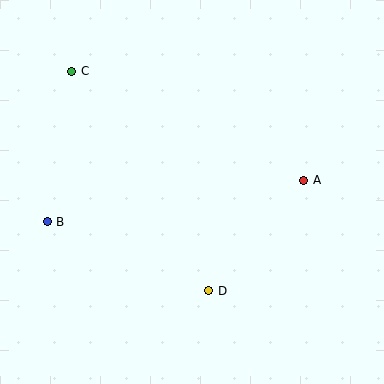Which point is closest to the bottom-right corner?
Point D is closest to the bottom-right corner.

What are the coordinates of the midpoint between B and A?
The midpoint between B and A is at (175, 201).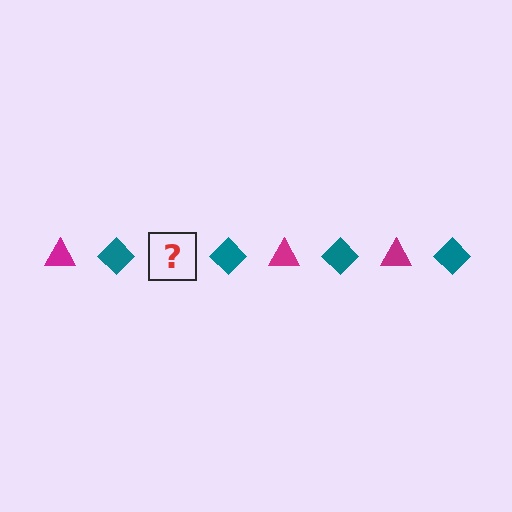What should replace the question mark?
The question mark should be replaced with a magenta triangle.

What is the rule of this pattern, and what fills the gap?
The rule is that the pattern alternates between magenta triangle and teal diamond. The gap should be filled with a magenta triangle.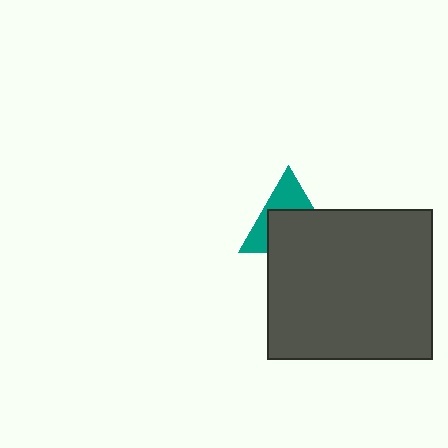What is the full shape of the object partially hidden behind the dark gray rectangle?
The partially hidden object is a teal triangle.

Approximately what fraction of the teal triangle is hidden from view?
Roughly 58% of the teal triangle is hidden behind the dark gray rectangle.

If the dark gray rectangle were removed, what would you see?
You would see the complete teal triangle.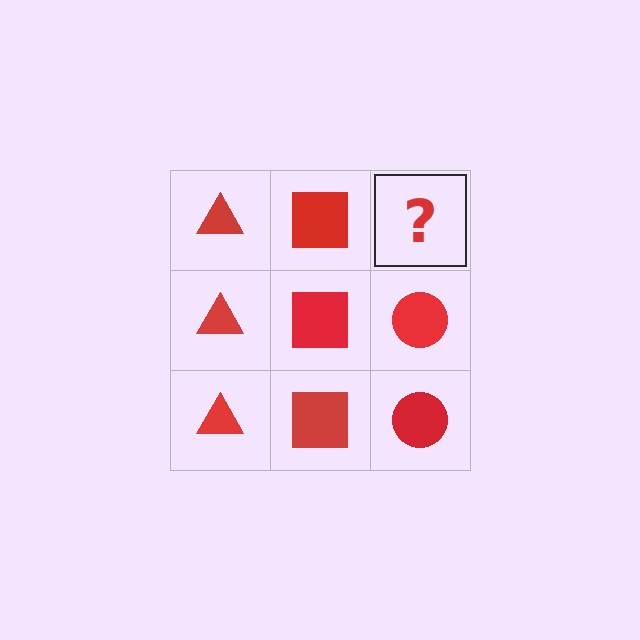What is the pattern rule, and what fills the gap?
The rule is that each column has a consistent shape. The gap should be filled with a red circle.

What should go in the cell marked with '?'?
The missing cell should contain a red circle.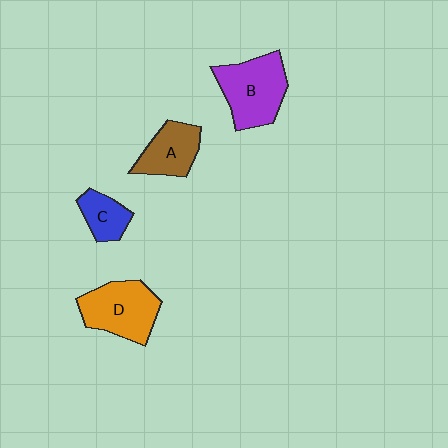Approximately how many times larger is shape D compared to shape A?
Approximately 1.4 times.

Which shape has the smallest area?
Shape C (blue).